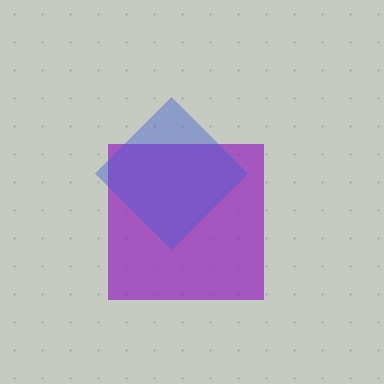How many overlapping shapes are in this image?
There are 2 overlapping shapes in the image.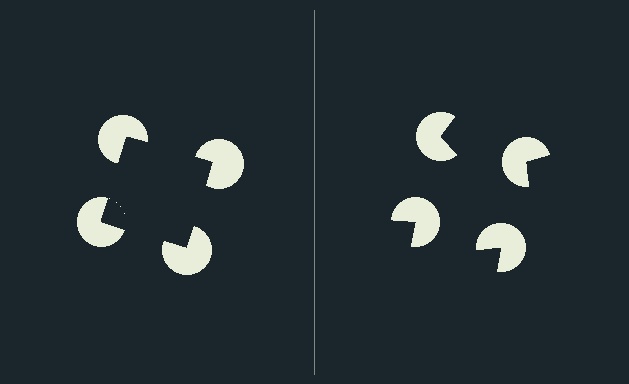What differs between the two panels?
The pac-man discs are positioned identically on both sides; only the wedge orientations differ. On the left they align to a square; on the right they are misaligned.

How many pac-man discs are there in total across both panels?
8 — 4 on each side.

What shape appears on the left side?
An illusory square.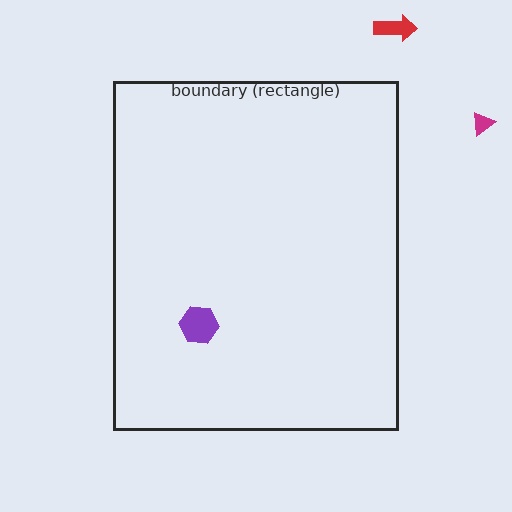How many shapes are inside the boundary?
1 inside, 2 outside.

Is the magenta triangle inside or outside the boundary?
Outside.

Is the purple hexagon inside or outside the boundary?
Inside.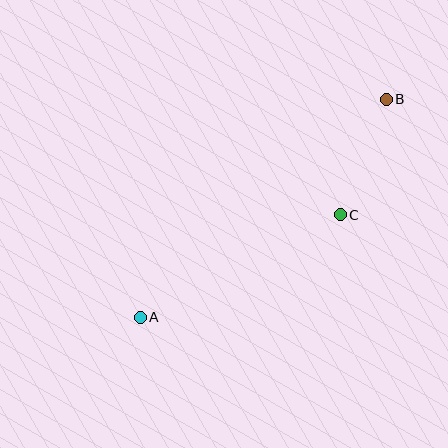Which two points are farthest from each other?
Points A and B are farthest from each other.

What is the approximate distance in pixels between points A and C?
The distance between A and C is approximately 225 pixels.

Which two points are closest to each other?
Points B and C are closest to each other.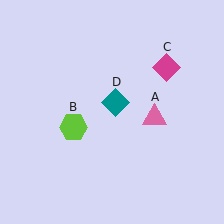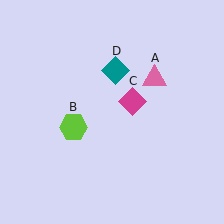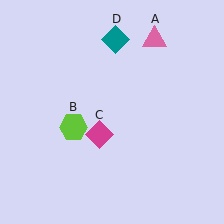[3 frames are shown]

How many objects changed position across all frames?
3 objects changed position: pink triangle (object A), magenta diamond (object C), teal diamond (object D).